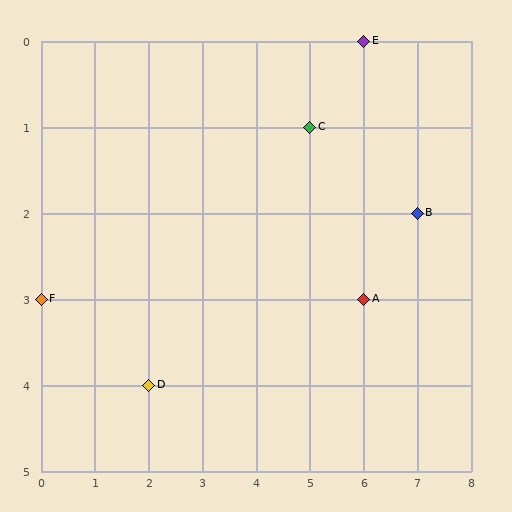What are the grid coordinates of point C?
Point C is at grid coordinates (5, 1).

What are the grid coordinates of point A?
Point A is at grid coordinates (6, 3).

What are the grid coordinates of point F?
Point F is at grid coordinates (0, 3).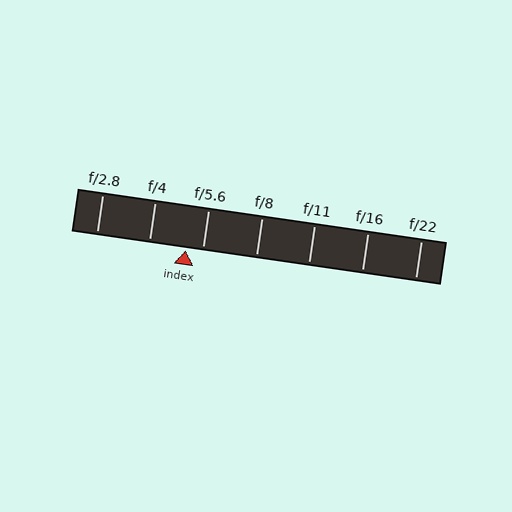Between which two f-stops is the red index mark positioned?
The index mark is between f/4 and f/5.6.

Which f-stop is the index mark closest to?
The index mark is closest to f/5.6.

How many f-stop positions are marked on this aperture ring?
There are 7 f-stop positions marked.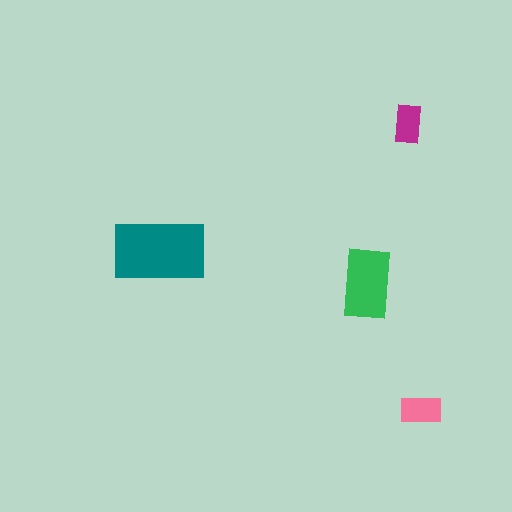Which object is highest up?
The magenta rectangle is topmost.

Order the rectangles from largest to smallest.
the teal one, the green one, the pink one, the magenta one.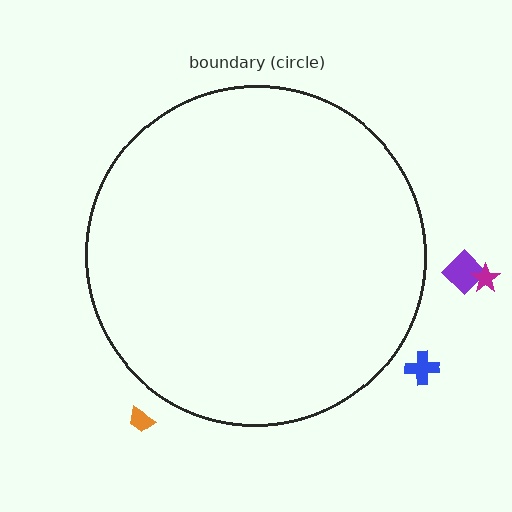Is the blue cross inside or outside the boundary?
Outside.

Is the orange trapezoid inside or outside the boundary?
Outside.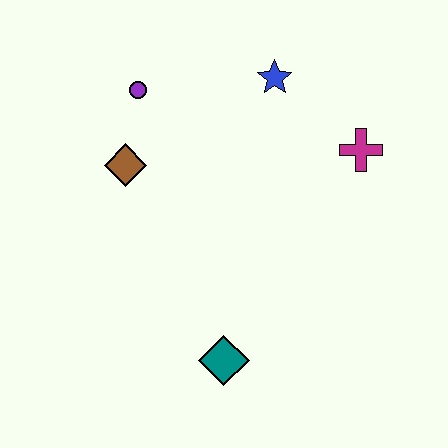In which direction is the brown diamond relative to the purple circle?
The brown diamond is below the purple circle.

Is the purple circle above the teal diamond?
Yes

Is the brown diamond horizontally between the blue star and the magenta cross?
No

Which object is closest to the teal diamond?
The brown diamond is closest to the teal diamond.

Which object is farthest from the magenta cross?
The teal diamond is farthest from the magenta cross.